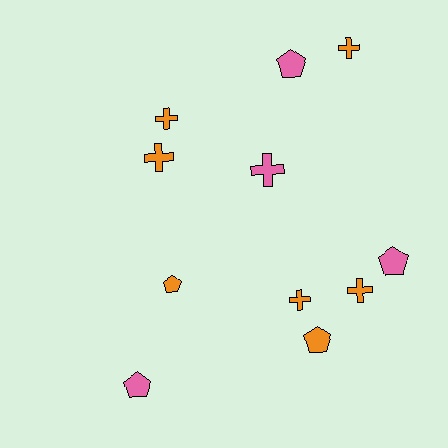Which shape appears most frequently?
Cross, with 6 objects.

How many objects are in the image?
There are 11 objects.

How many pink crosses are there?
There is 1 pink cross.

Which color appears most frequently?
Orange, with 7 objects.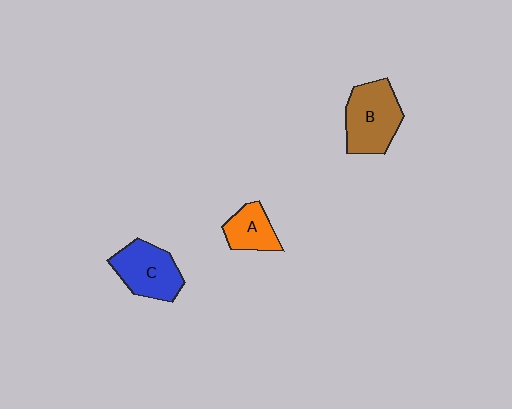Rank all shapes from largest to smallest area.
From largest to smallest: B (brown), C (blue), A (orange).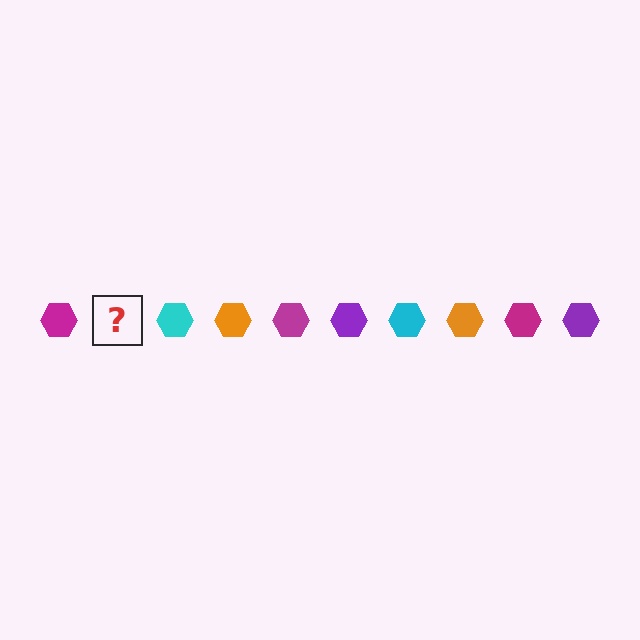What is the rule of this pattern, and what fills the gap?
The rule is that the pattern cycles through magenta, purple, cyan, orange hexagons. The gap should be filled with a purple hexagon.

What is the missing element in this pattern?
The missing element is a purple hexagon.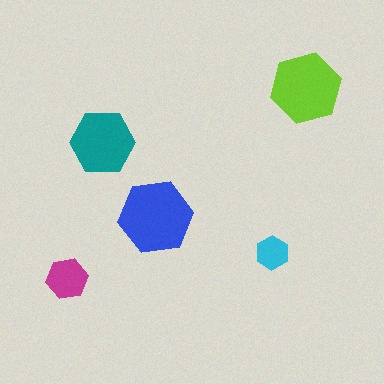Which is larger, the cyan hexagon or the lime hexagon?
The lime one.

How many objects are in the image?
There are 5 objects in the image.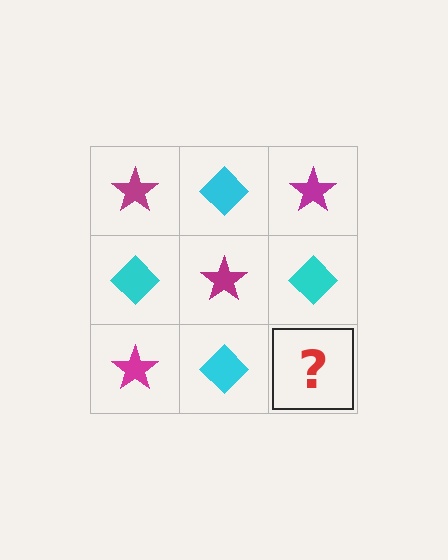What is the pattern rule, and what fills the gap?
The rule is that it alternates magenta star and cyan diamond in a checkerboard pattern. The gap should be filled with a magenta star.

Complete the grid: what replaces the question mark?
The question mark should be replaced with a magenta star.